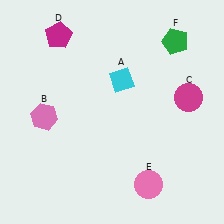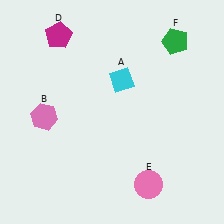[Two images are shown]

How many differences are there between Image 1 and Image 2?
There is 1 difference between the two images.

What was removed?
The magenta circle (C) was removed in Image 2.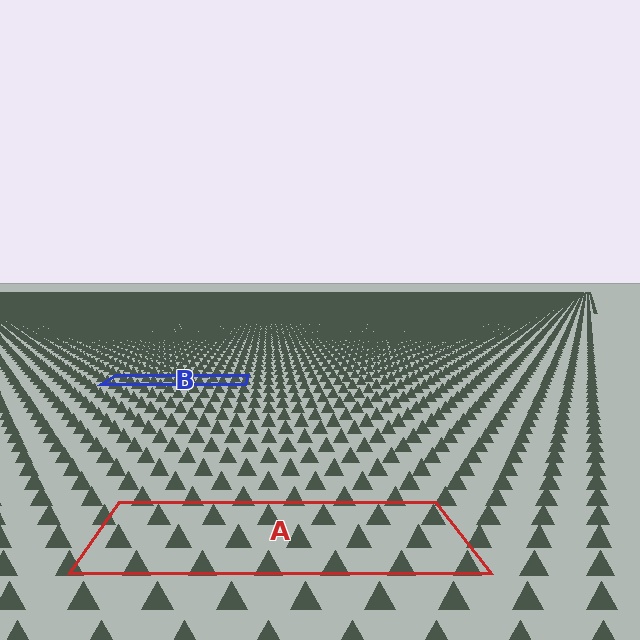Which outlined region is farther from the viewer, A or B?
Region B is farther from the viewer — the texture elements inside it appear smaller and more densely packed.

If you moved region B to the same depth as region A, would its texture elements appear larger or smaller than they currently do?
They would appear larger. At a closer depth, the same texture elements are projected at a bigger on-screen size.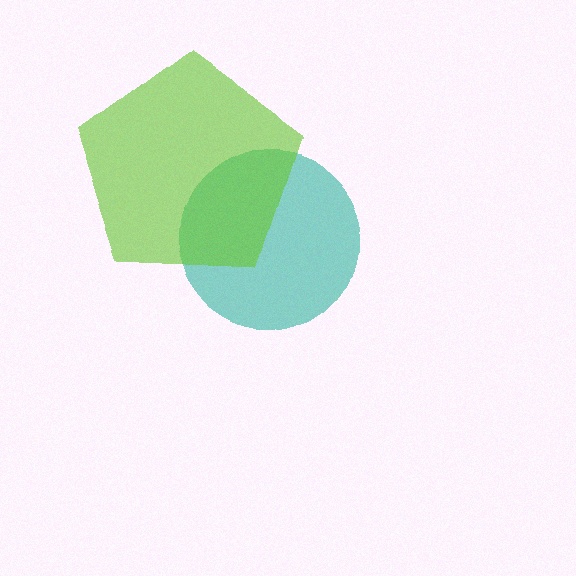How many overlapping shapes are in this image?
There are 2 overlapping shapes in the image.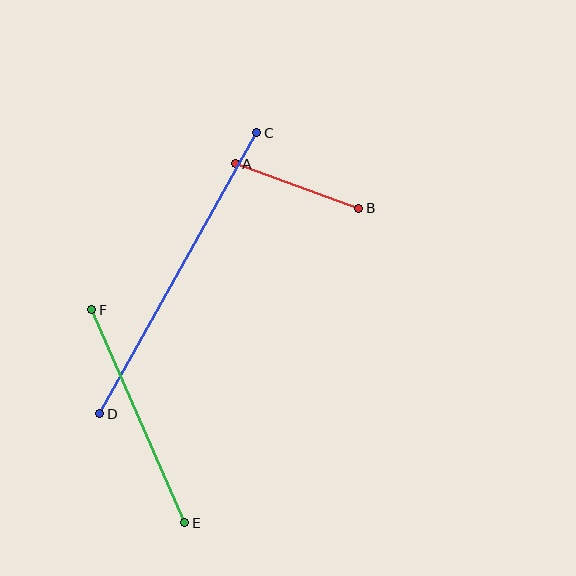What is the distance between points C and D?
The distance is approximately 322 pixels.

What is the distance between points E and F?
The distance is approximately 232 pixels.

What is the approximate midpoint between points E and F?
The midpoint is at approximately (138, 416) pixels.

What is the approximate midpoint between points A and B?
The midpoint is at approximately (297, 186) pixels.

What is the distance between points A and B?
The distance is approximately 131 pixels.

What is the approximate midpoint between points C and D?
The midpoint is at approximately (178, 273) pixels.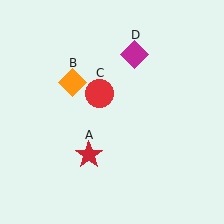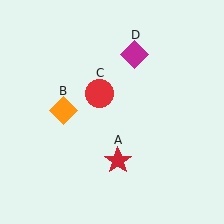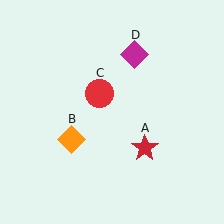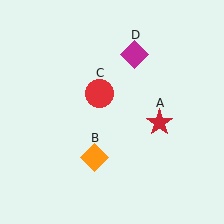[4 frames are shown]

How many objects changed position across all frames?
2 objects changed position: red star (object A), orange diamond (object B).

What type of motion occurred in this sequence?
The red star (object A), orange diamond (object B) rotated counterclockwise around the center of the scene.